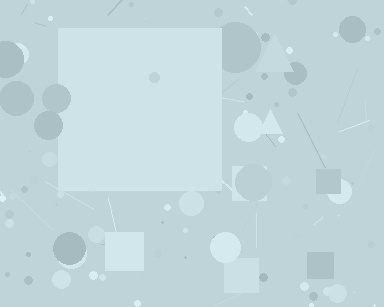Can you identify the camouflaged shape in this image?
The camouflaged shape is a square.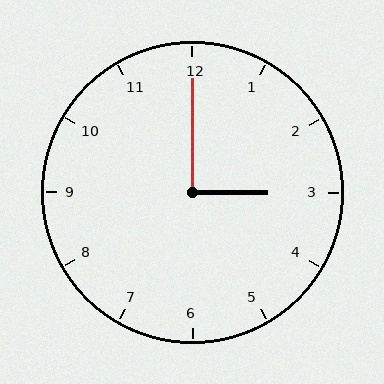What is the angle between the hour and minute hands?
Approximately 90 degrees.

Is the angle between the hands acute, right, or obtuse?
It is right.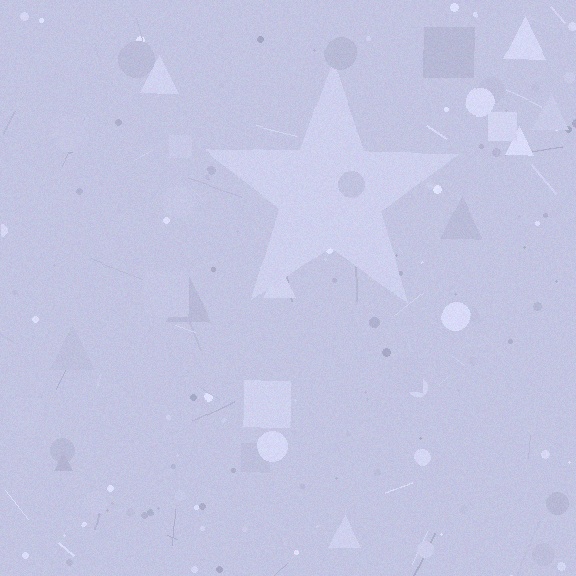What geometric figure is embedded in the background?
A star is embedded in the background.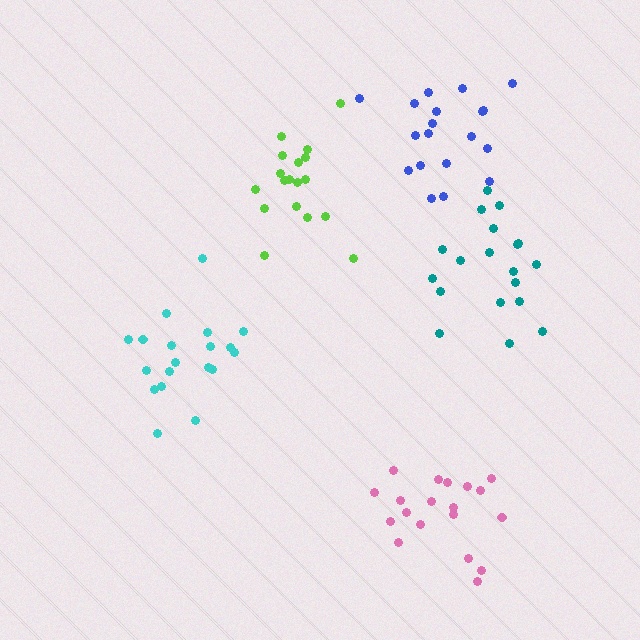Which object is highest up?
The blue cluster is topmost.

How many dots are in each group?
Group 1: 18 dots, Group 2: 19 dots, Group 3: 19 dots, Group 4: 19 dots, Group 5: 19 dots (94 total).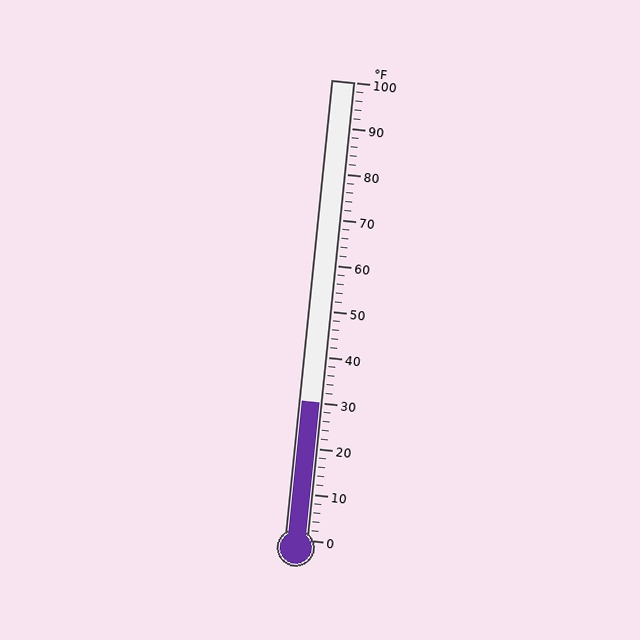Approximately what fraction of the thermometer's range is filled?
The thermometer is filled to approximately 30% of its range.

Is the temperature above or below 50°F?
The temperature is below 50°F.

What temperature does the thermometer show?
The thermometer shows approximately 30°F.